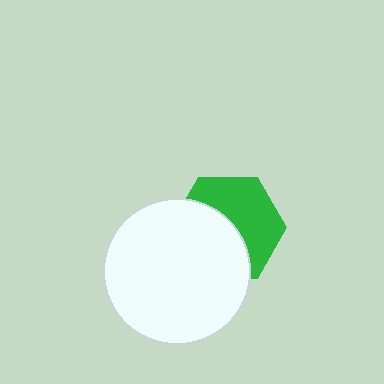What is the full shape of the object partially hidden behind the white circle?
The partially hidden object is a green hexagon.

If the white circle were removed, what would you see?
You would see the complete green hexagon.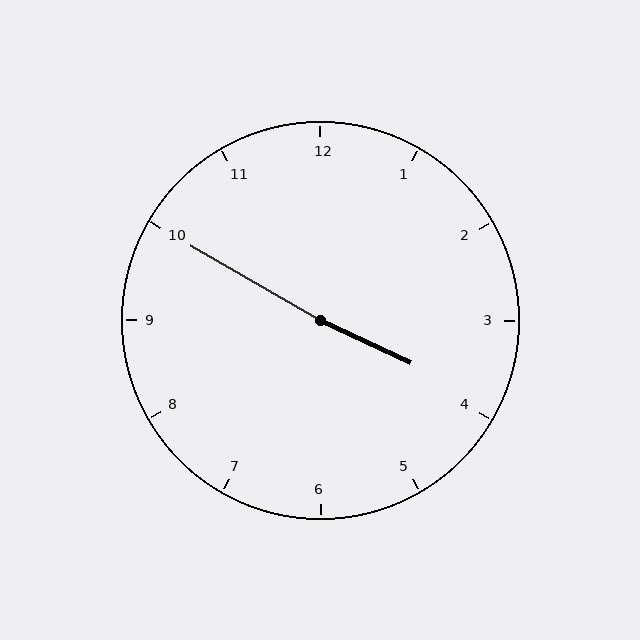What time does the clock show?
3:50.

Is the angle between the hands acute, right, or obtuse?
It is obtuse.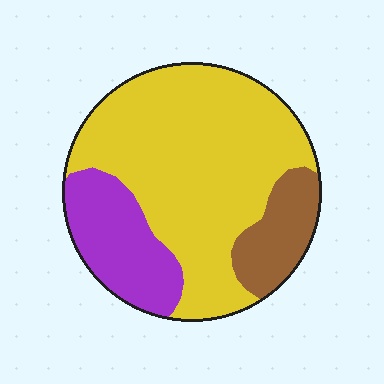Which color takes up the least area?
Brown, at roughly 15%.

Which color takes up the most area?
Yellow, at roughly 65%.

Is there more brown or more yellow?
Yellow.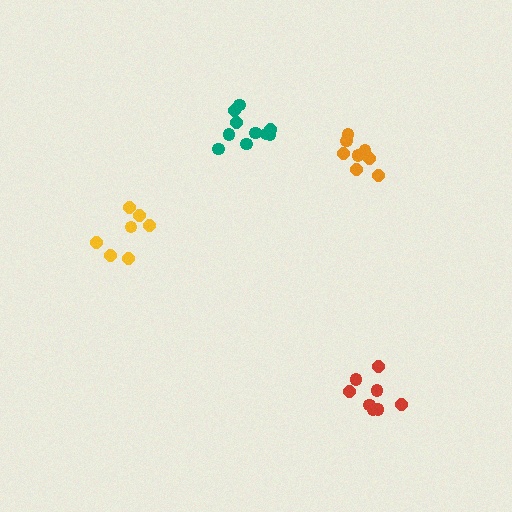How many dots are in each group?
Group 1: 8 dots, Group 2: 7 dots, Group 3: 8 dots, Group 4: 10 dots (33 total).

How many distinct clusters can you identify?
There are 4 distinct clusters.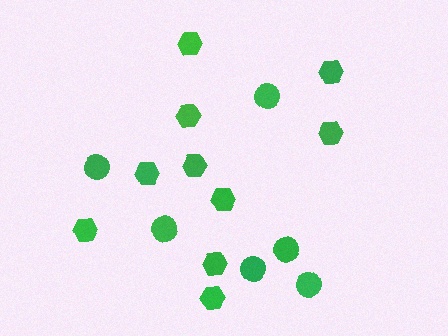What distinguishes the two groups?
There are 2 groups: one group of hexagons (10) and one group of circles (6).